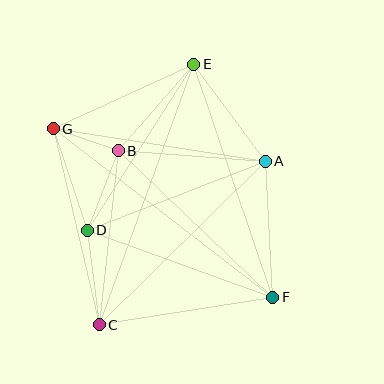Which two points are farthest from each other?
Points C and E are farthest from each other.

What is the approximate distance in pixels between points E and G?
The distance between E and G is approximately 154 pixels.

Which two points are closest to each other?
Points B and G are closest to each other.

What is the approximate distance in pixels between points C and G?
The distance between C and G is approximately 201 pixels.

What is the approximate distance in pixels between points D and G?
The distance between D and G is approximately 107 pixels.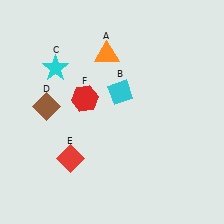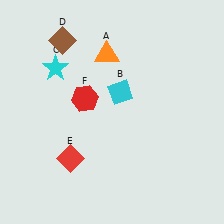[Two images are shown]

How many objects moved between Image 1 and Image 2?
1 object moved between the two images.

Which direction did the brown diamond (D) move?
The brown diamond (D) moved up.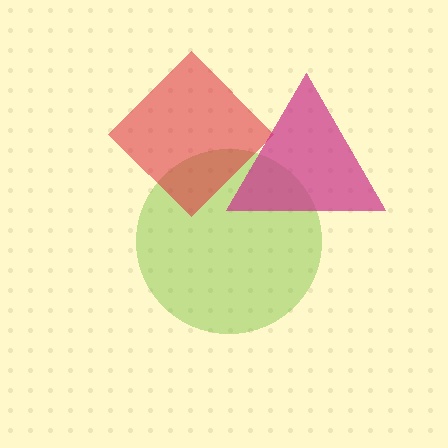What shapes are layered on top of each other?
The layered shapes are: a lime circle, a red diamond, a magenta triangle.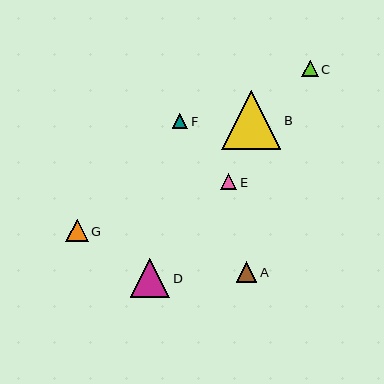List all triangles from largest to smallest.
From largest to smallest: B, D, G, A, C, E, F.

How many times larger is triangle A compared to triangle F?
Triangle A is approximately 1.3 times the size of triangle F.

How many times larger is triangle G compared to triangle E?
Triangle G is approximately 1.4 times the size of triangle E.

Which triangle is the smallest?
Triangle F is the smallest with a size of approximately 15 pixels.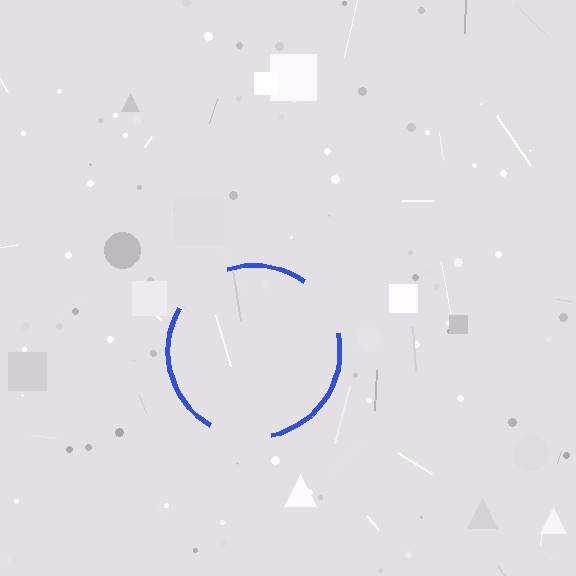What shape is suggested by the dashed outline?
The dashed outline suggests a circle.